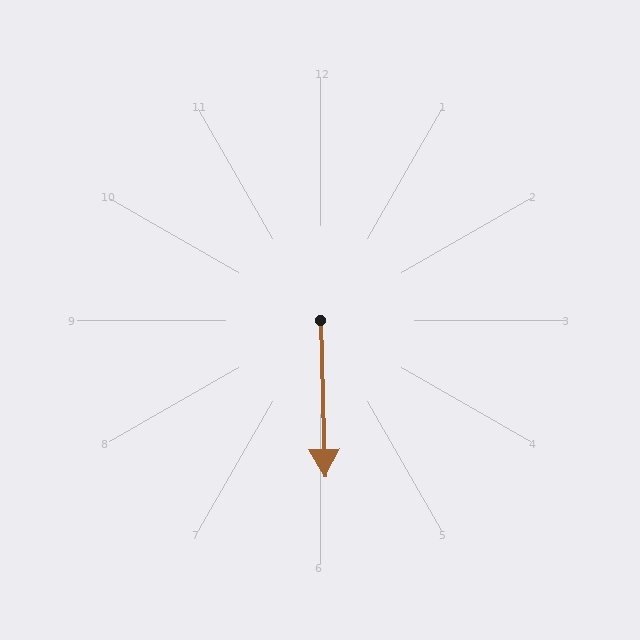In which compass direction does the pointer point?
South.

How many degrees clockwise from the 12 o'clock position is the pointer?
Approximately 178 degrees.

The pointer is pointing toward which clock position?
Roughly 6 o'clock.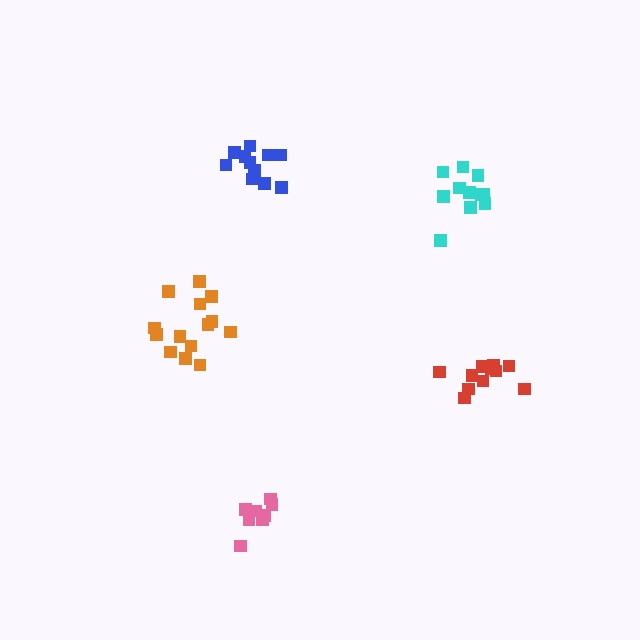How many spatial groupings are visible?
There are 5 spatial groupings.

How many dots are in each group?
Group 1: 11 dots, Group 2: 14 dots, Group 3: 8 dots, Group 4: 11 dots, Group 5: 11 dots (55 total).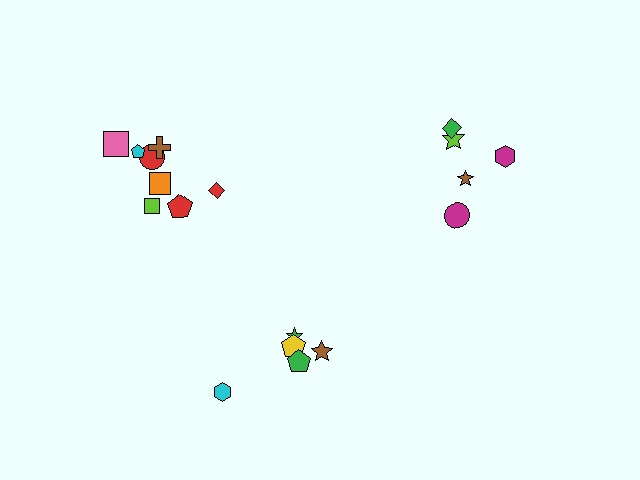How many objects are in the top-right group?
There are 5 objects.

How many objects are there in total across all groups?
There are 18 objects.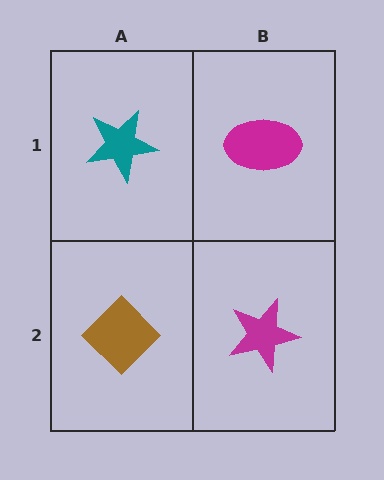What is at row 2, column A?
A brown diamond.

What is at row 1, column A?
A teal star.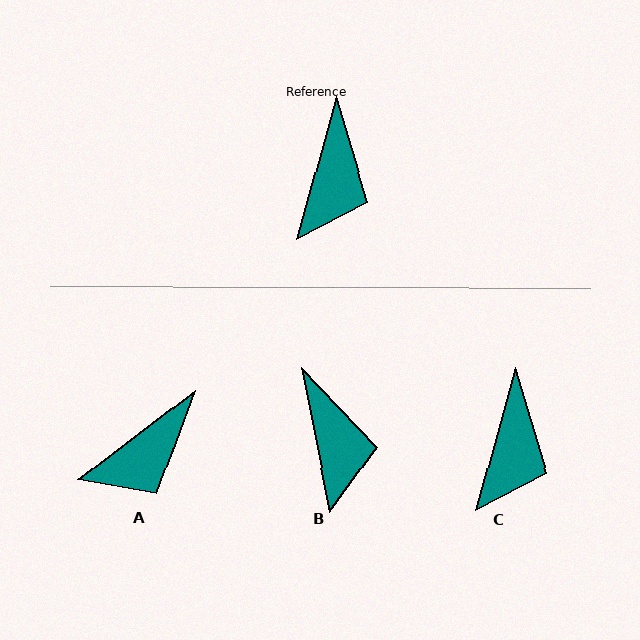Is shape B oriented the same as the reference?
No, it is off by about 26 degrees.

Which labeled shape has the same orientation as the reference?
C.